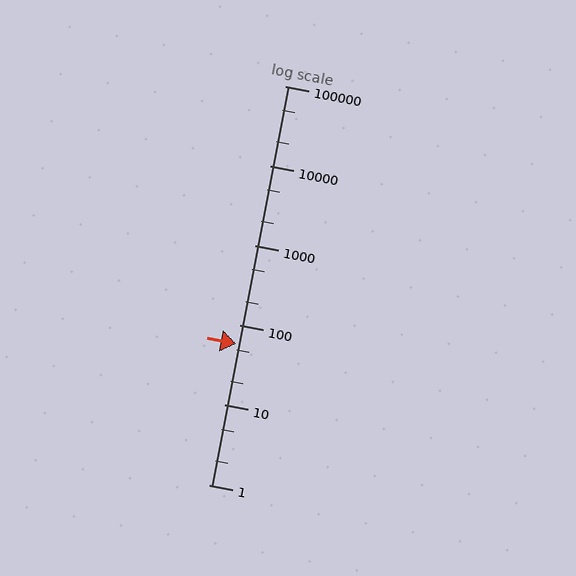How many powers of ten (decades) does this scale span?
The scale spans 5 decades, from 1 to 100000.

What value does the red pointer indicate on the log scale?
The pointer indicates approximately 58.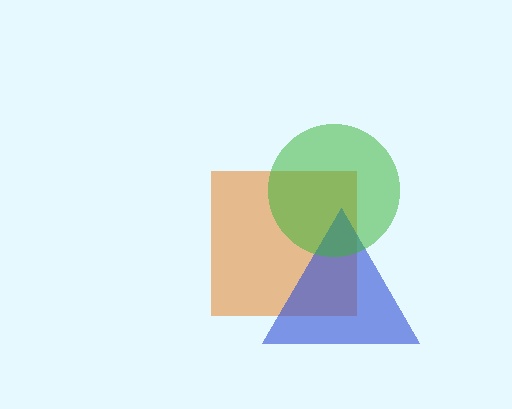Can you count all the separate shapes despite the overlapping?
Yes, there are 3 separate shapes.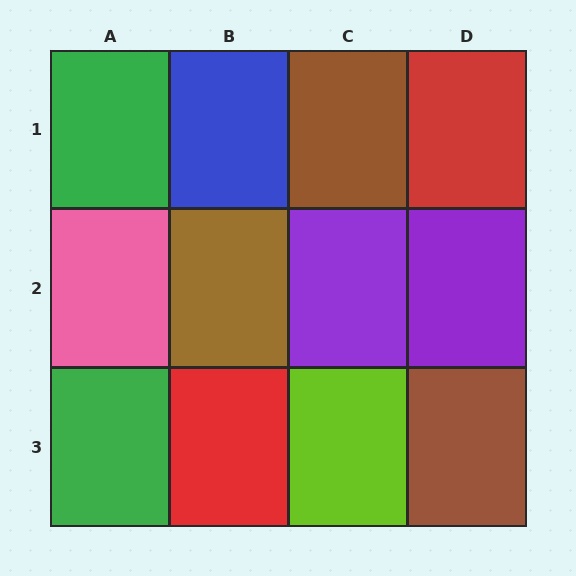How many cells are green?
2 cells are green.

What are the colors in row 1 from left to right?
Green, blue, brown, red.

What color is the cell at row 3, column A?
Green.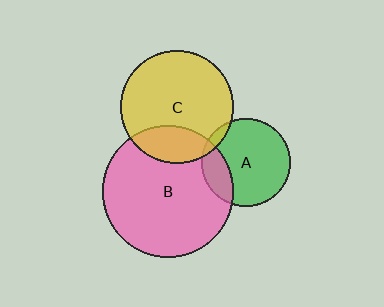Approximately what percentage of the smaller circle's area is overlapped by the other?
Approximately 20%.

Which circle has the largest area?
Circle B (pink).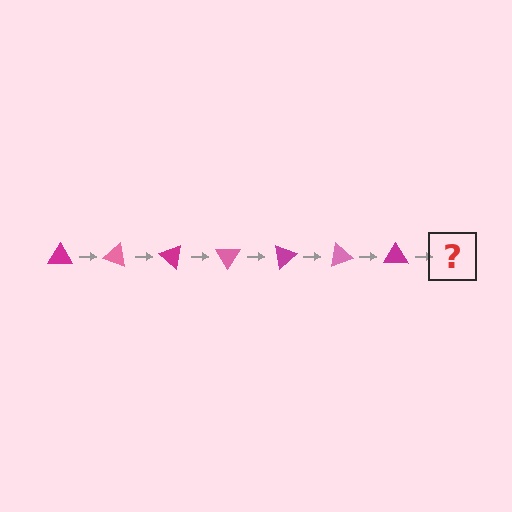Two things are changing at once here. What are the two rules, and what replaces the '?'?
The two rules are that it rotates 20 degrees each step and the color cycles through magenta and pink. The '?' should be a pink triangle, rotated 140 degrees from the start.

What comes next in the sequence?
The next element should be a pink triangle, rotated 140 degrees from the start.